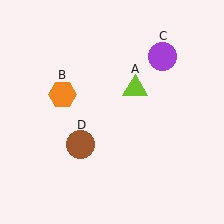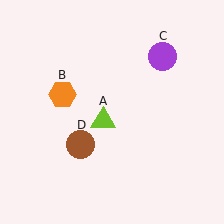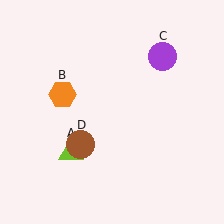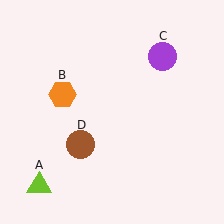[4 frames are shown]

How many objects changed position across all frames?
1 object changed position: lime triangle (object A).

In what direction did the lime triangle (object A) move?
The lime triangle (object A) moved down and to the left.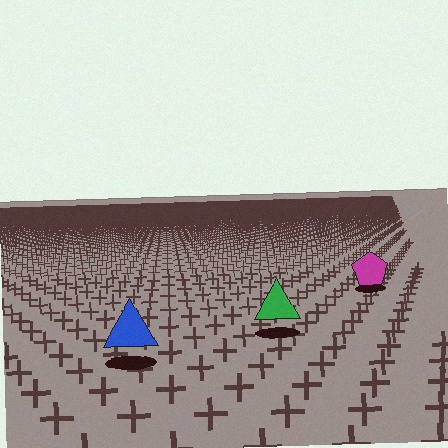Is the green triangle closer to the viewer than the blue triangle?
No. The blue triangle is closer — you can tell from the texture gradient: the ground texture is coarser near it.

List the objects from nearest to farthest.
From nearest to farthest: the blue triangle, the green triangle, the magenta pentagon.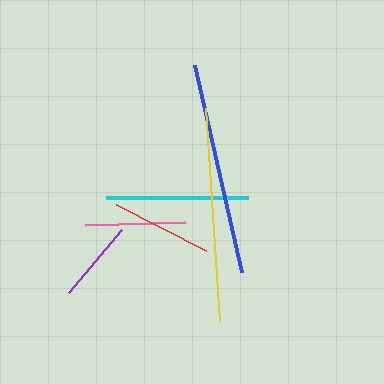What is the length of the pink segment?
The pink segment is approximately 100 pixels long.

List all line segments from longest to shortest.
From longest to shortest: yellow, blue, cyan, red, pink, purple.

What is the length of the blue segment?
The blue segment is approximately 212 pixels long.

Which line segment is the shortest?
The purple line is the shortest at approximately 83 pixels.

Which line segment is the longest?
The yellow line is the longest at approximately 213 pixels.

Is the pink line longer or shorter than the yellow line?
The yellow line is longer than the pink line.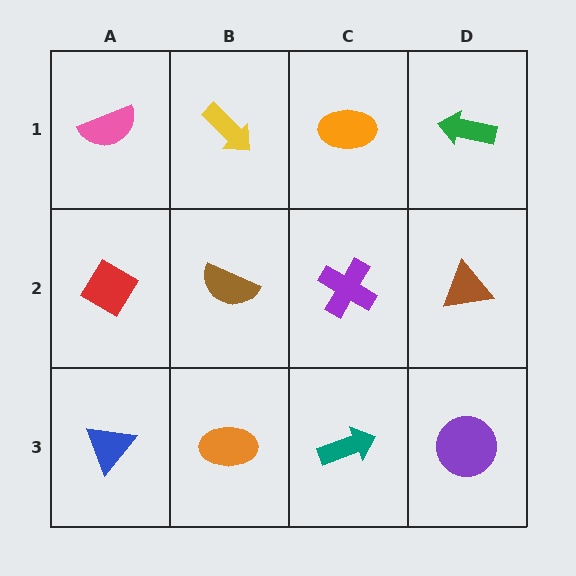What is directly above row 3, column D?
A brown triangle.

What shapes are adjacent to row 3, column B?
A brown semicircle (row 2, column B), a blue triangle (row 3, column A), a teal arrow (row 3, column C).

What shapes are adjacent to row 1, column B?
A brown semicircle (row 2, column B), a pink semicircle (row 1, column A), an orange ellipse (row 1, column C).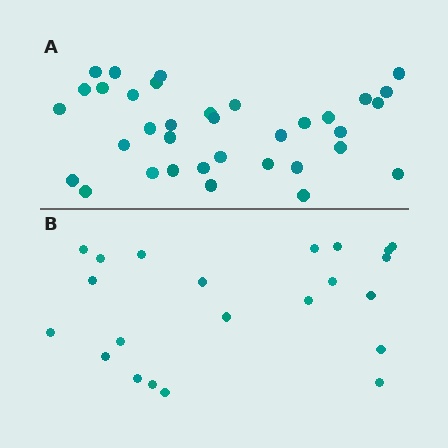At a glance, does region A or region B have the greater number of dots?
Region A (the top region) has more dots.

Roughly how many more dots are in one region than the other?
Region A has approximately 15 more dots than region B.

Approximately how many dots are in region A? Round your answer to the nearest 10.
About 40 dots. (The exact count is 35, which rounds to 40.)